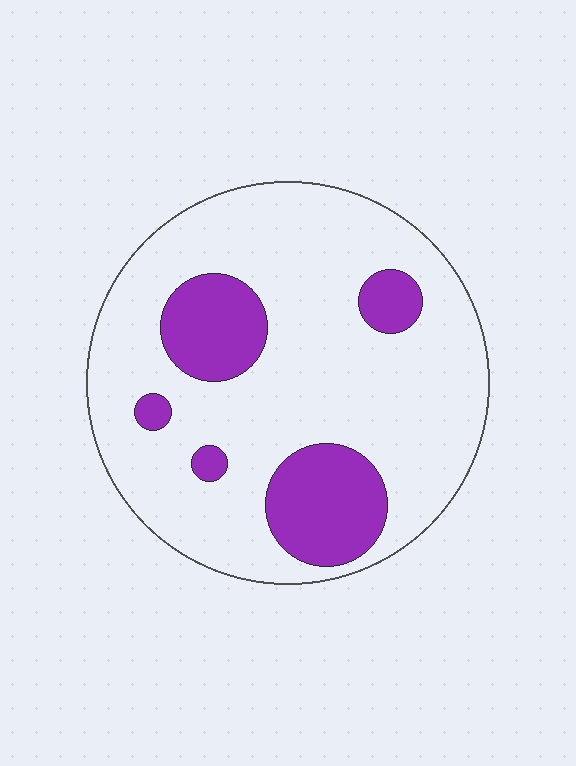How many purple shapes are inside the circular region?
5.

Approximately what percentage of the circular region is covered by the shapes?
Approximately 20%.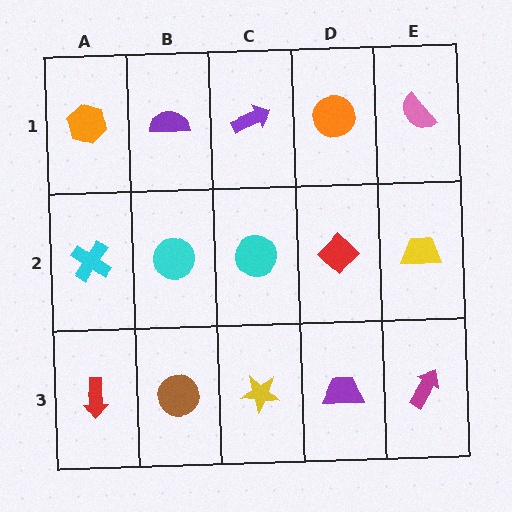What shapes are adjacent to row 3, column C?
A cyan circle (row 2, column C), a brown circle (row 3, column B), a purple trapezoid (row 3, column D).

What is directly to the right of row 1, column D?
A pink semicircle.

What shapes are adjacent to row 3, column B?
A cyan circle (row 2, column B), a red arrow (row 3, column A), a yellow star (row 3, column C).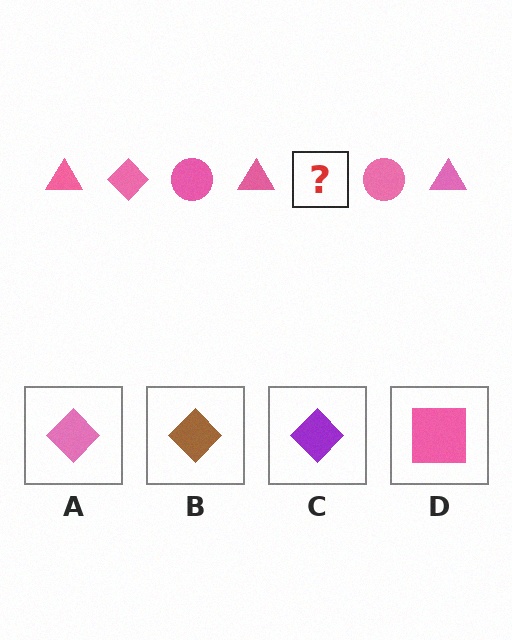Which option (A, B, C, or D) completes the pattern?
A.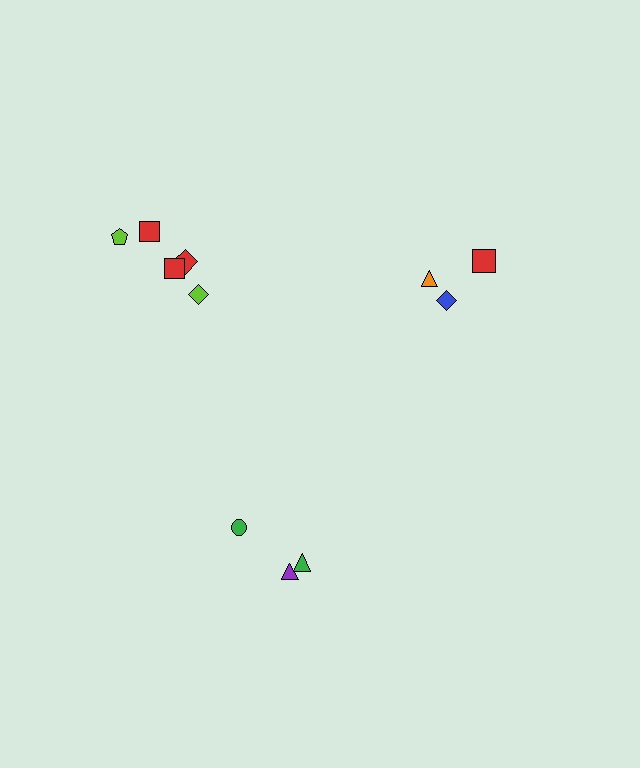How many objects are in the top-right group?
There are 3 objects.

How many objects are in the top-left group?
There are 5 objects.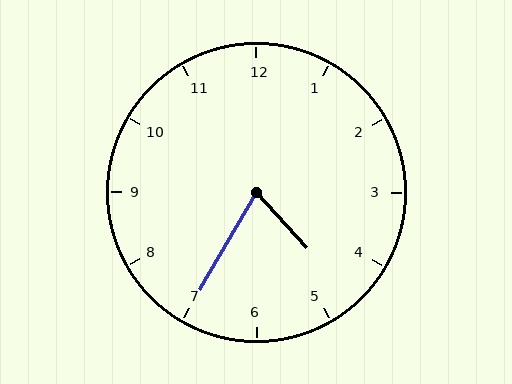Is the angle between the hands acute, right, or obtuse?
It is acute.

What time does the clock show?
4:35.